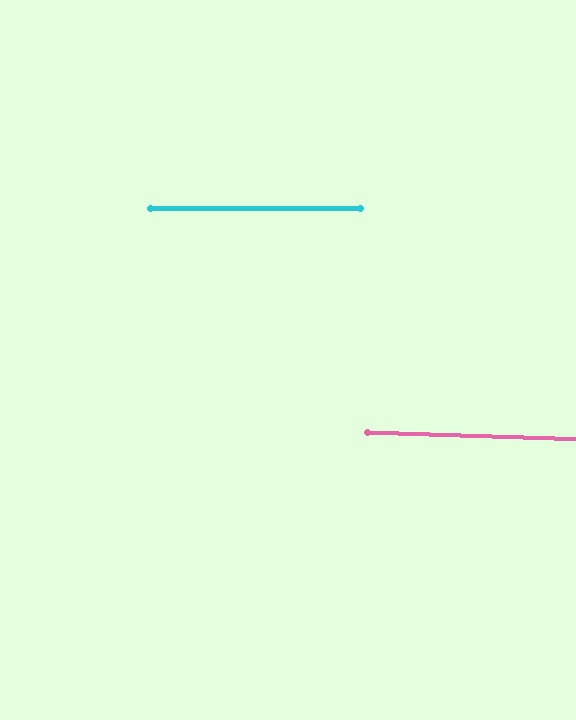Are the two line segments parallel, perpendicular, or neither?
Parallel — their directions differ by only 1.9°.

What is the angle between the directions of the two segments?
Approximately 2 degrees.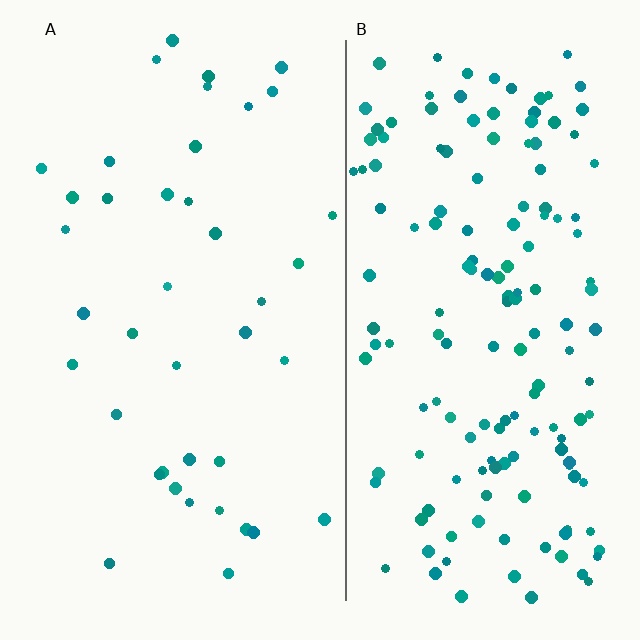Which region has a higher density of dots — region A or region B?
B (the right).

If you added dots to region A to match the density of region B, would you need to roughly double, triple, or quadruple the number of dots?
Approximately quadruple.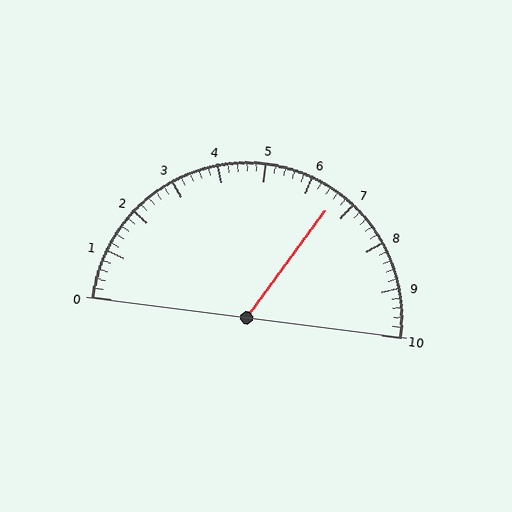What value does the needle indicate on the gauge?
The needle indicates approximately 6.6.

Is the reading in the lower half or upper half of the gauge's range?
The reading is in the upper half of the range (0 to 10).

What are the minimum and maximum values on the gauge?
The gauge ranges from 0 to 10.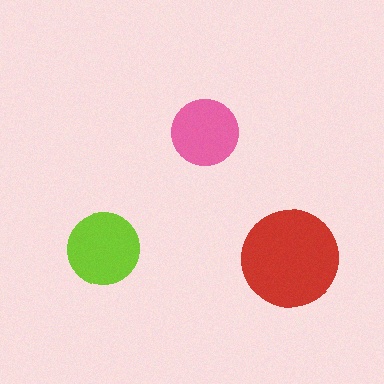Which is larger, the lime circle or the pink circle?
The lime one.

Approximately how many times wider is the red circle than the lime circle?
About 1.5 times wider.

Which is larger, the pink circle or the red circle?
The red one.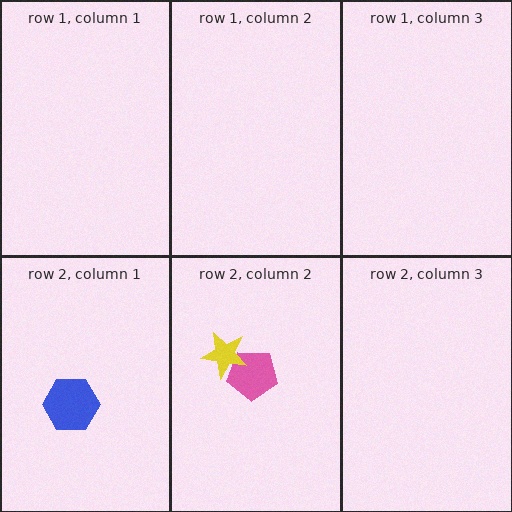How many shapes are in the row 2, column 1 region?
1.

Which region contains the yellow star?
The row 2, column 2 region.